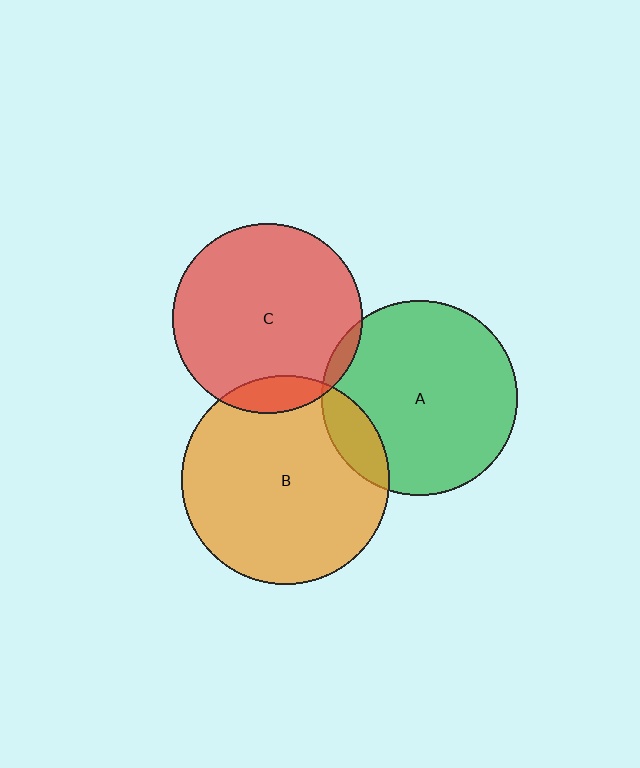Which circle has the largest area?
Circle B (orange).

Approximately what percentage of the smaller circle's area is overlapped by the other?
Approximately 15%.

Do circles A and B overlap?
Yes.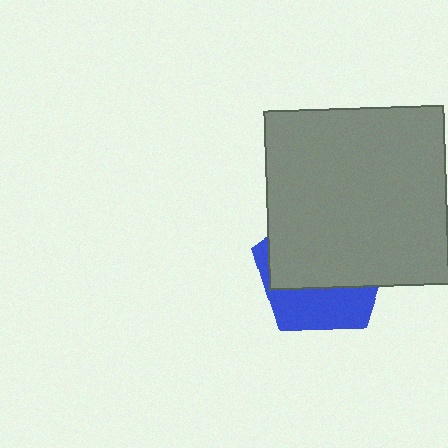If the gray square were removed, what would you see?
You would see the complete blue pentagon.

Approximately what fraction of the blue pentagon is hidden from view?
Roughly 63% of the blue pentagon is hidden behind the gray square.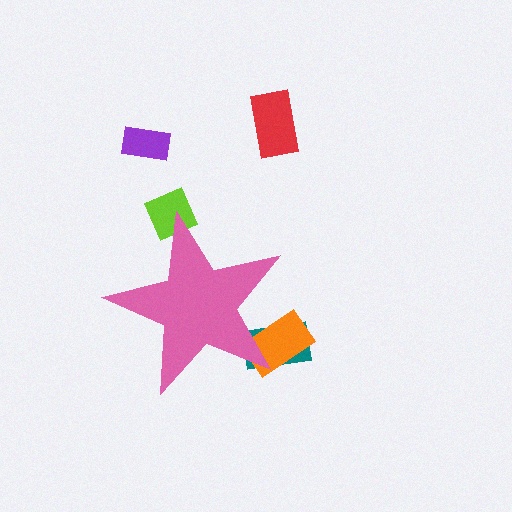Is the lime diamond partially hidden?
Yes, the lime diamond is partially hidden behind the pink star.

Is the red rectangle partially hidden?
No, the red rectangle is fully visible.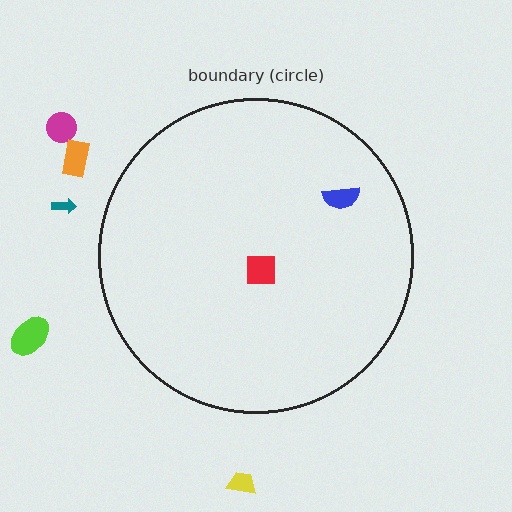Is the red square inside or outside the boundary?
Inside.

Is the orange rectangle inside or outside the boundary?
Outside.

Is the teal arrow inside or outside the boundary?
Outside.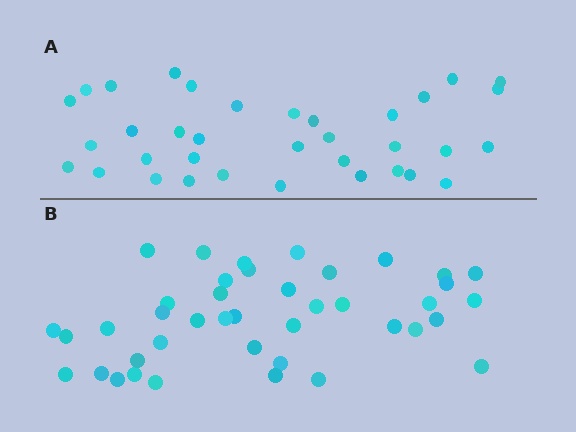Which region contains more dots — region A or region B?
Region B (the bottom region) has more dots.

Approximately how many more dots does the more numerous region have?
Region B has about 6 more dots than region A.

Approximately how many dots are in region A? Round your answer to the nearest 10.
About 40 dots. (The exact count is 35, which rounds to 40.)